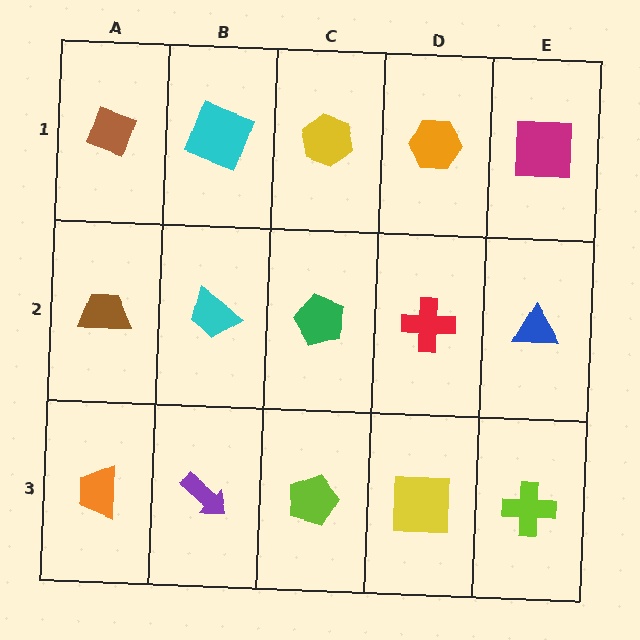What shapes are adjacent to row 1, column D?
A red cross (row 2, column D), a yellow hexagon (row 1, column C), a magenta square (row 1, column E).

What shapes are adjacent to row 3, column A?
A brown trapezoid (row 2, column A), a purple arrow (row 3, column B).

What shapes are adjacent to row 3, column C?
A green pentagon (row 2, column C), a purple arrow (row 3, column B), a yellow square (row 3, column D).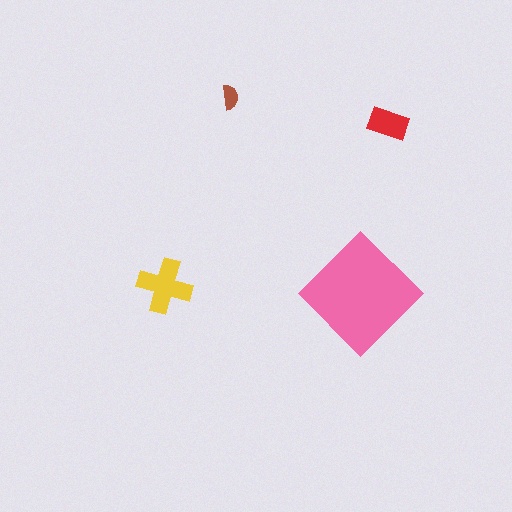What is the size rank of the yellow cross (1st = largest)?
2nd.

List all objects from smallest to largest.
The brown semicircle, the red rectangle, the yellow cross, the pink diamond.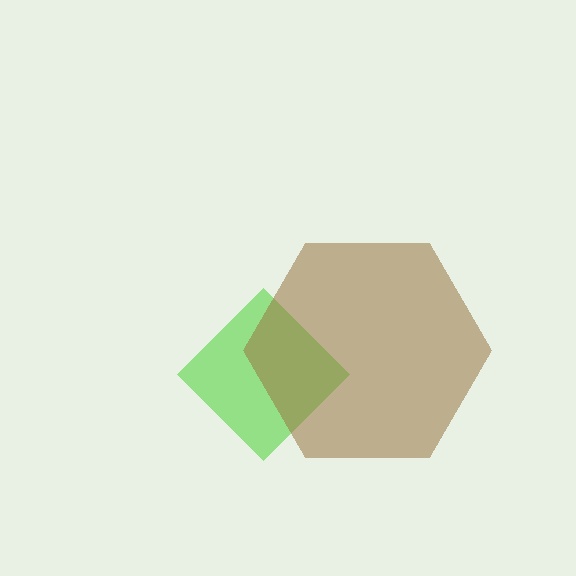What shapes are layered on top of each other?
The layered shapes are: a lime diamond, a brown hexagon.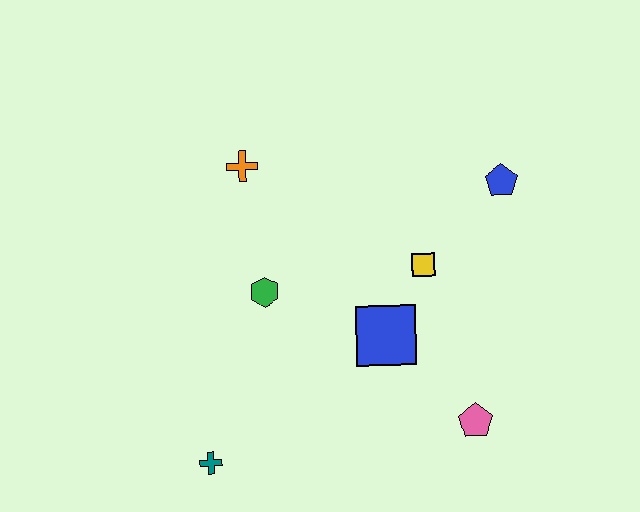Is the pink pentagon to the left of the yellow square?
No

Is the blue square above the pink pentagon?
Yes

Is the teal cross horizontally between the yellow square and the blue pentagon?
No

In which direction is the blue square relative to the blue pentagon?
The blue square is below the blue pentagon.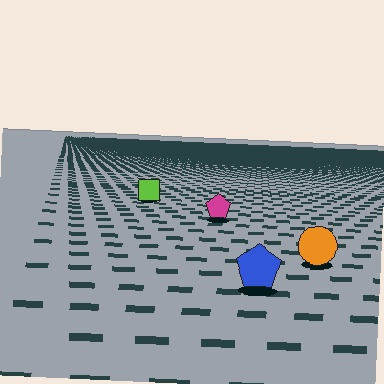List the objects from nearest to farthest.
From nearest to farthest: the blue pentagon, the orange circle, the magenta pentagon, the lime square.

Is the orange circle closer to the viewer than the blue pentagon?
No. The blue pentagon is closer — you can tell from the texture gradient: the ground texture is coarser near it.